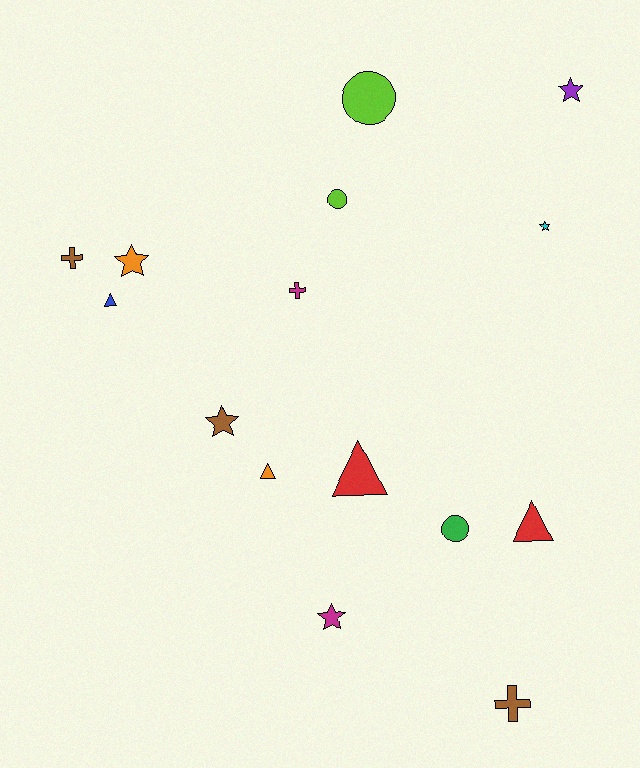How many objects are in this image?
There are 15 objects.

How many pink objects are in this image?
There are no pink objects.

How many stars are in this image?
There are 5 stars.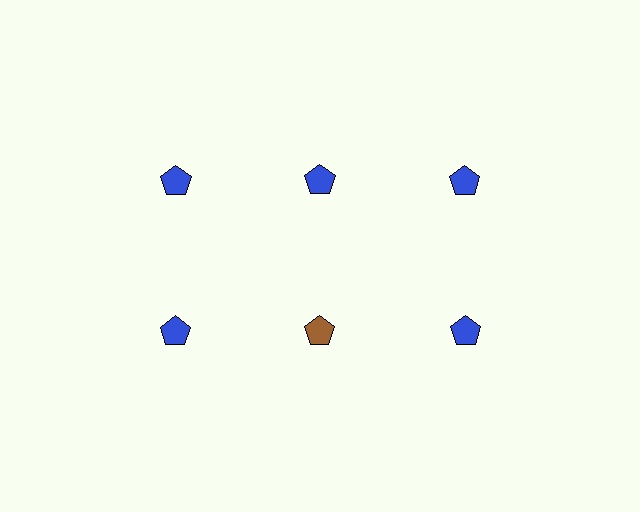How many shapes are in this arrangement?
There are 6 shapes arranged in a grid pattern.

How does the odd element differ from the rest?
It has a different color: brown instead of blue.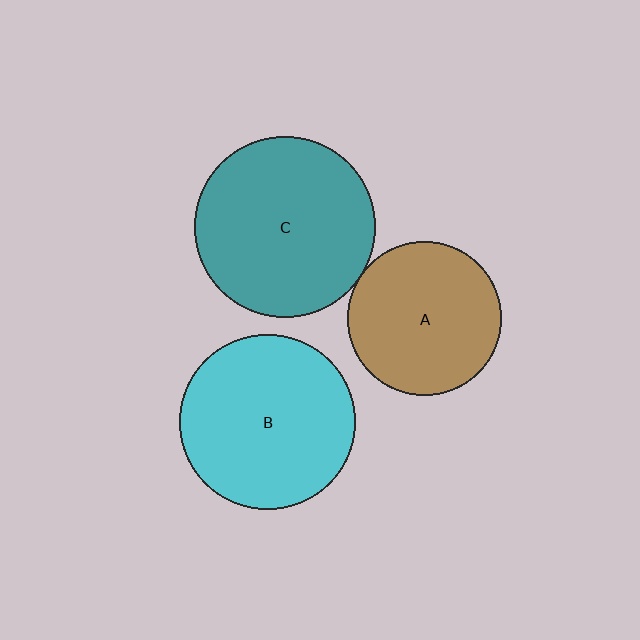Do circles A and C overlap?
Yes.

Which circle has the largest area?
Circle C (teal).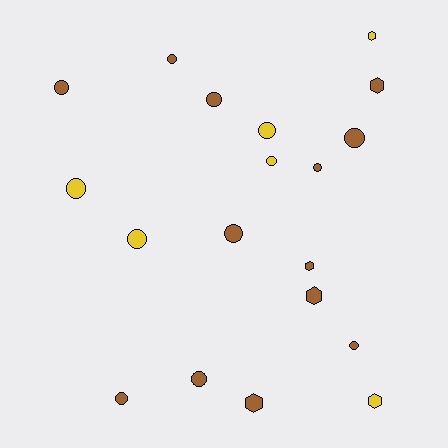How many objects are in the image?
There are 19 objects.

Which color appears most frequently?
Brown, with 13 objects.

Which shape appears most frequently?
Circle, with 13 objects.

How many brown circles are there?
There are 9 brown circles.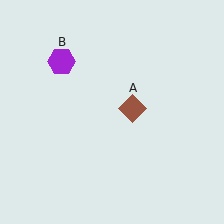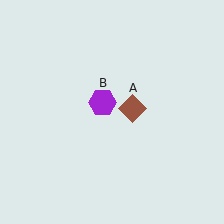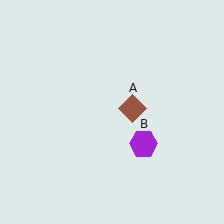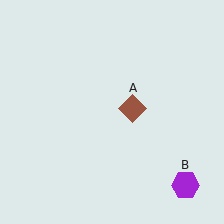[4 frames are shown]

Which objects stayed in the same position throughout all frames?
Brown diamond (object A) remained stationary.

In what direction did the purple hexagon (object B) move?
The purple hexagon (object B) moved down and to the right.